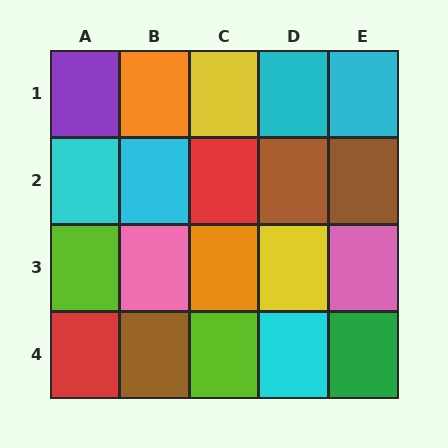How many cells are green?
1 cell is green.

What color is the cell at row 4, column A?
Red.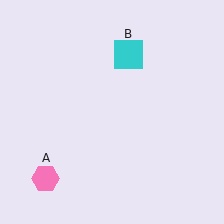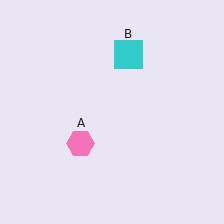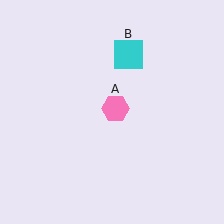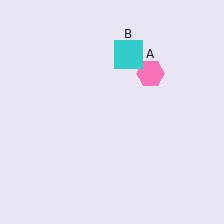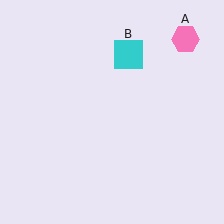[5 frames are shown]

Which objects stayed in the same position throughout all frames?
Cyan square (object B) remained stationary.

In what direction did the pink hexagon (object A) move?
The pink hexagon (object A) moved up and to the right.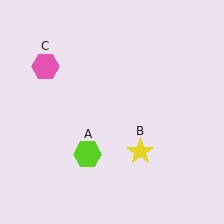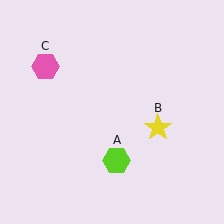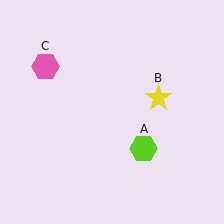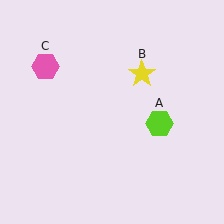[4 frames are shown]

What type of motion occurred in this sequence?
The lime hexagon (object A), yellow star (object B) rotated counterclockwise around the center of the scene.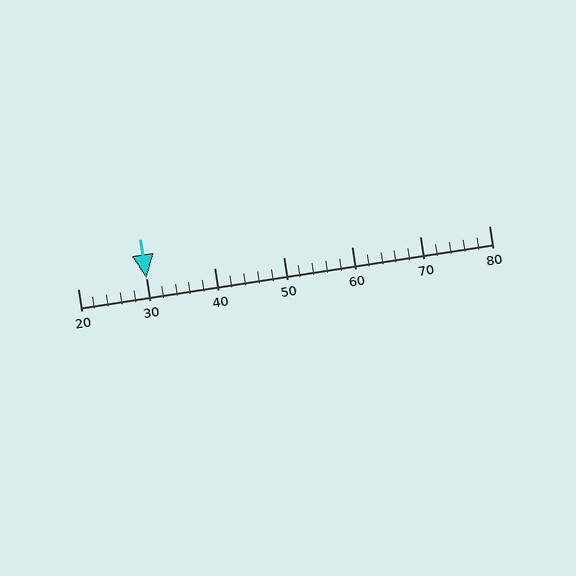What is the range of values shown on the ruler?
The ruler shows values from 20 to 80.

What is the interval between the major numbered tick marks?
The major tick marks are spaced 10 units apart.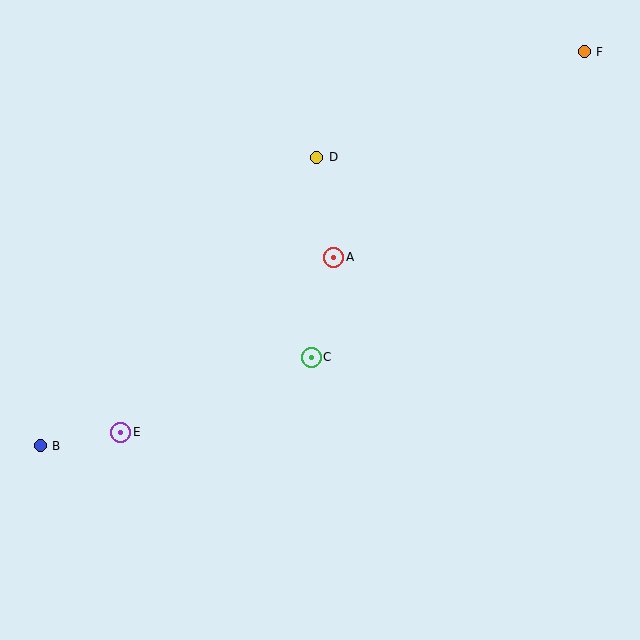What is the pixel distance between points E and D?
The distance between E and D is 338 pixels.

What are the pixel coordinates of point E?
Point E is at (121, 432).